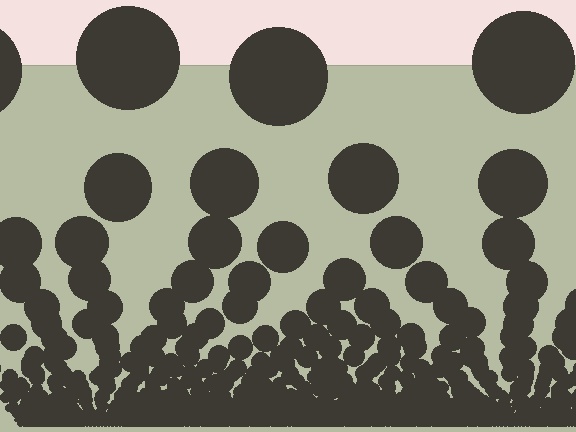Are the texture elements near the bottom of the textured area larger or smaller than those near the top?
Smaller. The gradient is inverted — elements near the bottom are smaller and denser.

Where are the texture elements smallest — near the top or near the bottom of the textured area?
Near the bottom.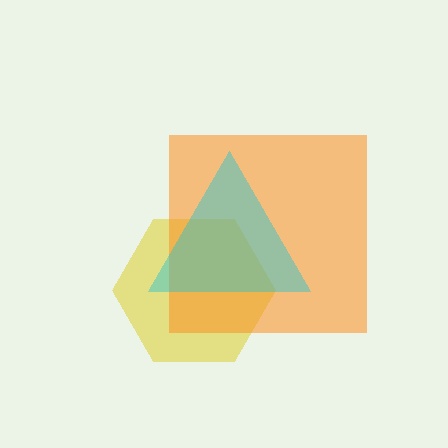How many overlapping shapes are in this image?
There are 3 overlapping shapes in the image.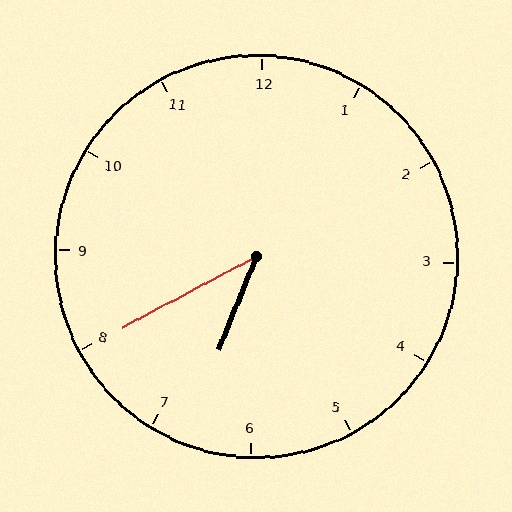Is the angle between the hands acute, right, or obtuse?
It is acute.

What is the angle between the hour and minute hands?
Approximately 40 degrees.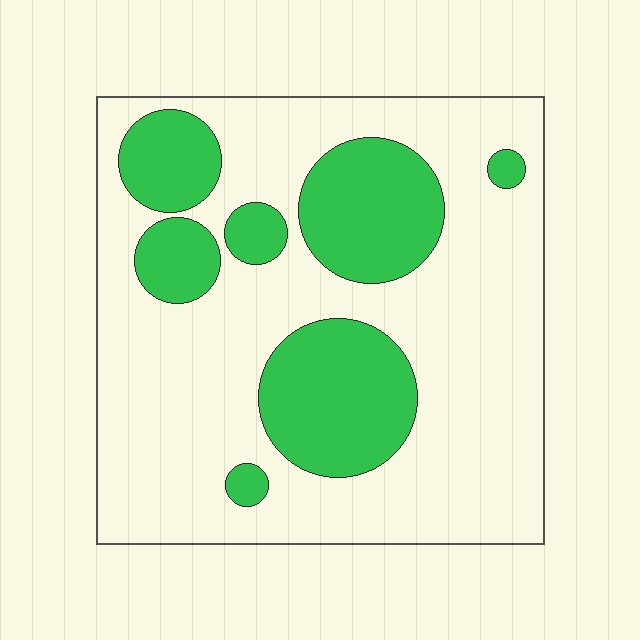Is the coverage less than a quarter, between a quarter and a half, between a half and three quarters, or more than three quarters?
Between a quarter and a half.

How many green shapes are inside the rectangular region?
7.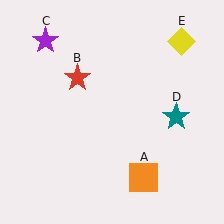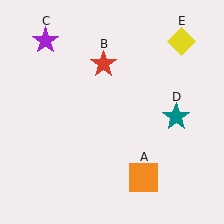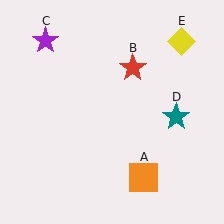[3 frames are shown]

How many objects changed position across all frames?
1 object changed position: red star (object B).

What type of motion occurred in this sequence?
The red star (object B) rotated clockwise around the center of the scene.